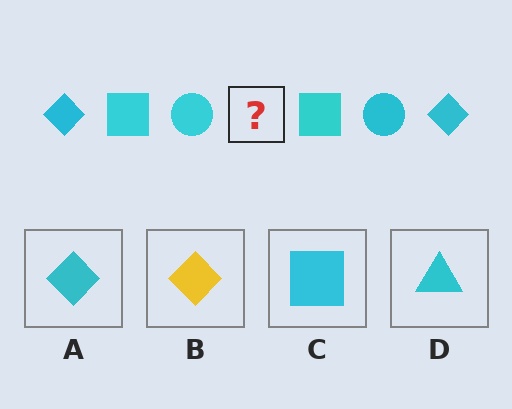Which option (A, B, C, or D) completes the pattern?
A.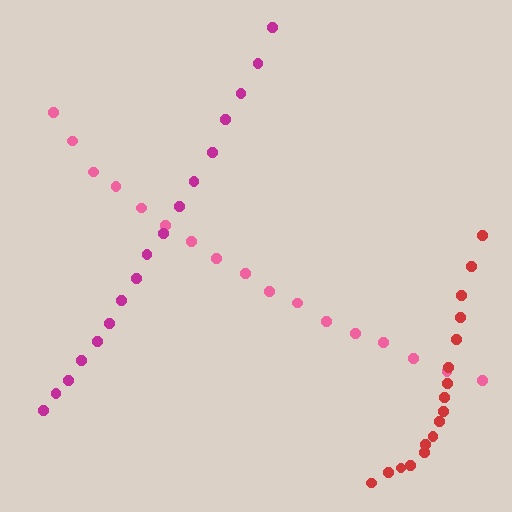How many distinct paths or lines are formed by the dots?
There are 3 distinct paths.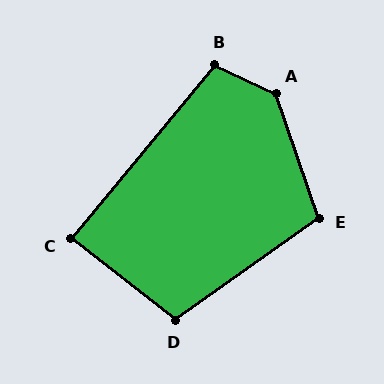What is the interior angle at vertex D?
Approximately 106 degrees (obtuse).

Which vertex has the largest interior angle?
A, at approximately 134 degrees.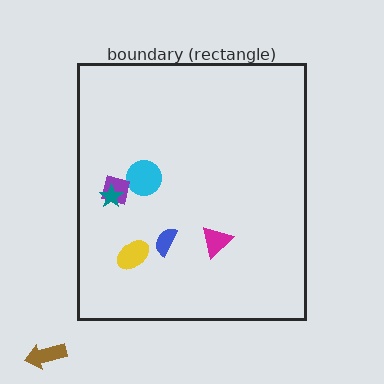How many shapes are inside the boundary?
6 inside, 1 outside.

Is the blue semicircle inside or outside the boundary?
Inside.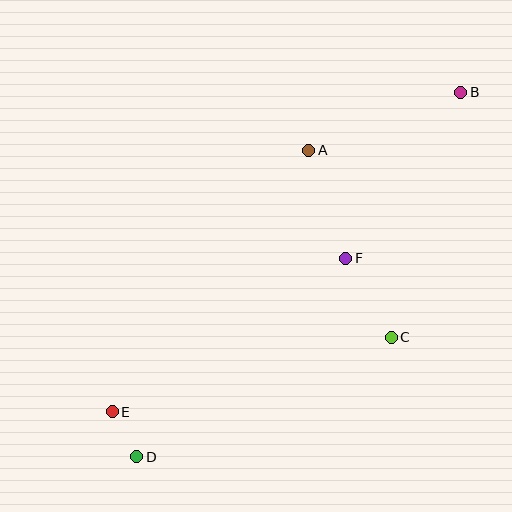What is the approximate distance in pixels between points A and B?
The distance between A and B is approximately 163 pixels.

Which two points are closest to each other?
Points D and E are closest to each other.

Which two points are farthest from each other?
Points B and D are farthest from each other.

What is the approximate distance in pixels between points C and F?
The distance between C and F is approximately 91 pixels.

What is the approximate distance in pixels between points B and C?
The distance between B and C is approximately 255 pixels.